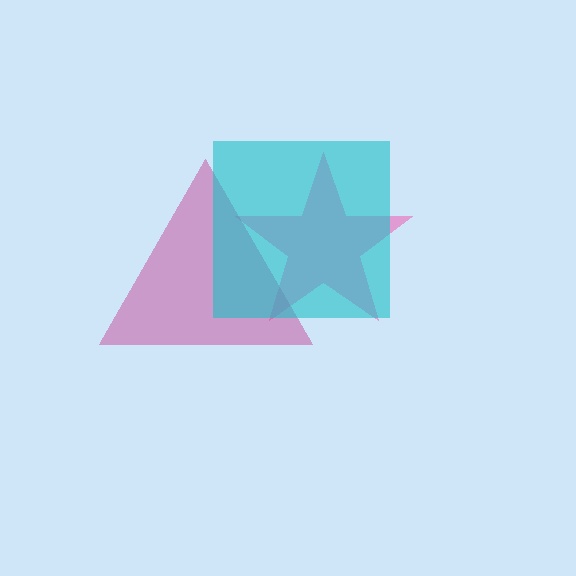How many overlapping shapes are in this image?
There are 3 overlapping shapes in the image.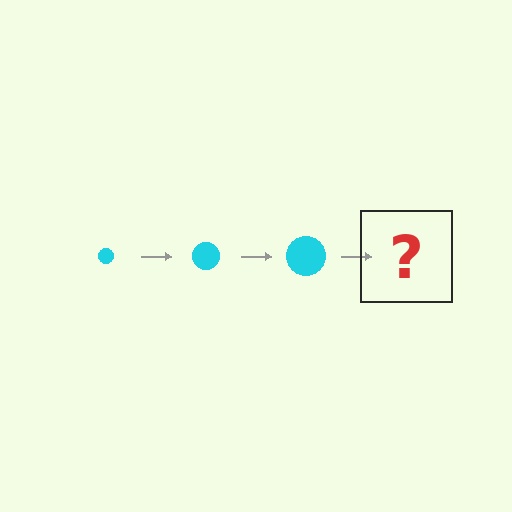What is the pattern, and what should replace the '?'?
The pattern is that the circle gets progressively larger each step. The '?' should be a cyan circle, larger than the previous one.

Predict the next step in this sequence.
The next step is a cyan circle, larger than the previous one.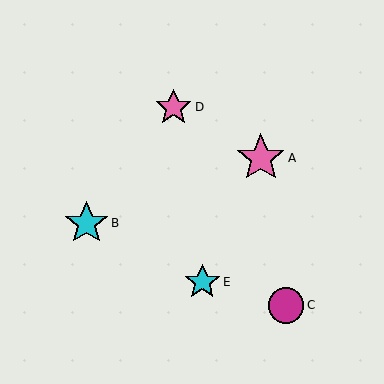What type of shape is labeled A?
Shape A is a pink star.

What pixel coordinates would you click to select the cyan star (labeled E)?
Click at (202, 282) to select the cyan star E.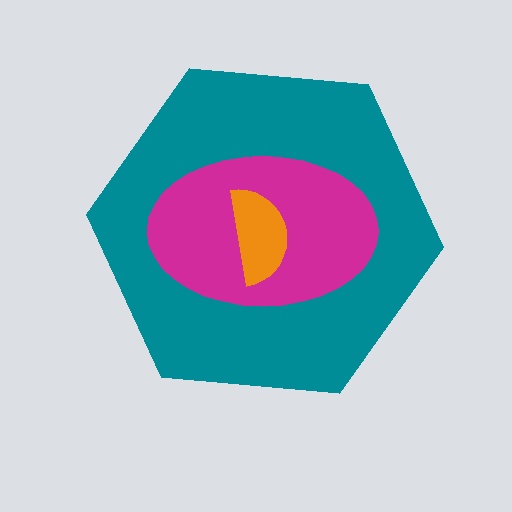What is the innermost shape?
The orange semicircle.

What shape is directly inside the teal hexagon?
The magenta ellipse.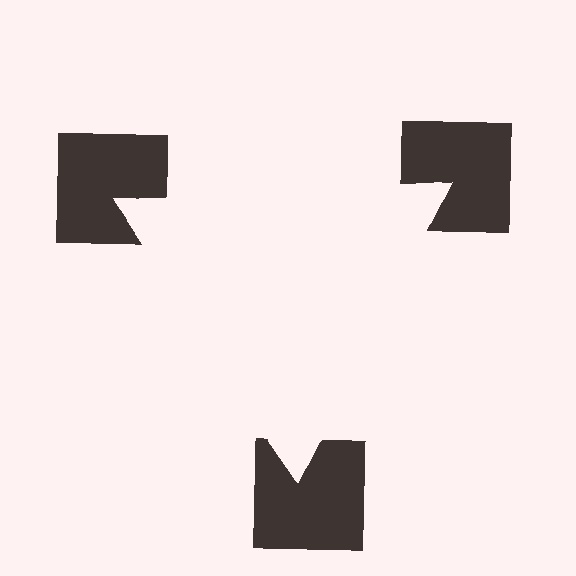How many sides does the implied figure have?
3 sides.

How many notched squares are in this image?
There are 3 — one at each vertex of the illusory triangle.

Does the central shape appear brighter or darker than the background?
It typically appears slightly brighter than the background, even though no actual brightness change is drawn.